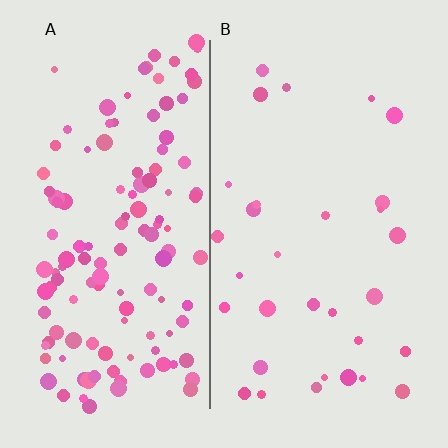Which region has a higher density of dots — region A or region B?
A (the left).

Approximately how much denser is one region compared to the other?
Approximately 4.0× — region A over region B.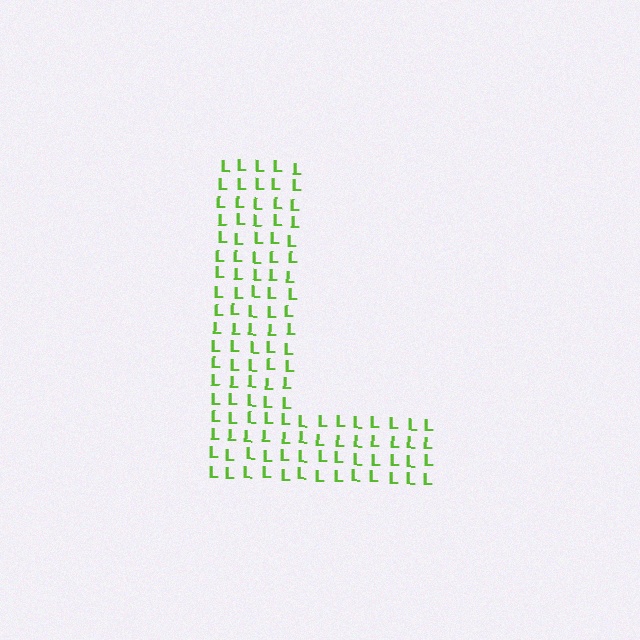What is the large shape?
The large shape is the letter L.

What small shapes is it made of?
It is made of small letter L's.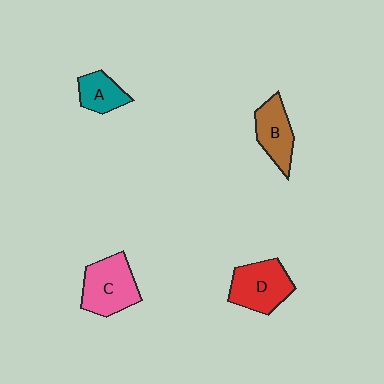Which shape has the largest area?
Shape C (pink).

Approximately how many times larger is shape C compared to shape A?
Approximately 1.7 times.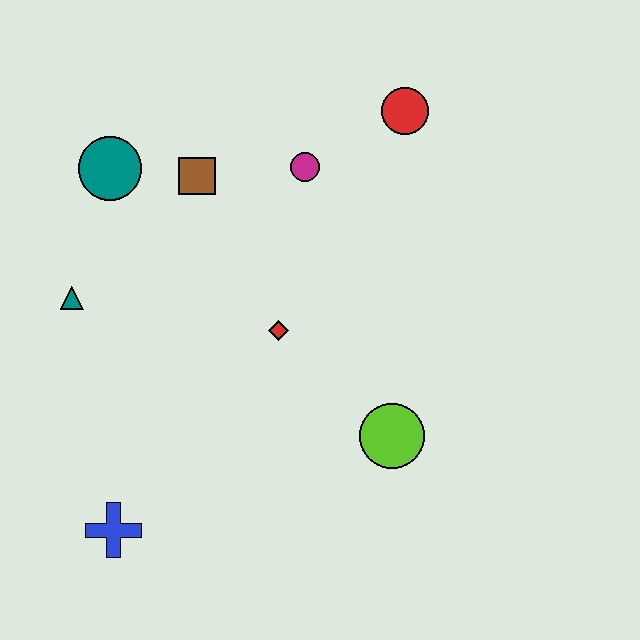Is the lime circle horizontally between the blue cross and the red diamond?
No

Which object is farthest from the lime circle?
The teal circle is farthest from the lime circle.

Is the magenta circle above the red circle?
No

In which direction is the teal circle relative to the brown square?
The teal circle is to the left of the brown square.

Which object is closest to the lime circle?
The red diamond is closest to the lime circle.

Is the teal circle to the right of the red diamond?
No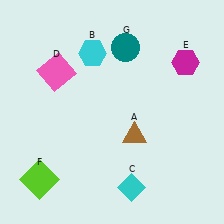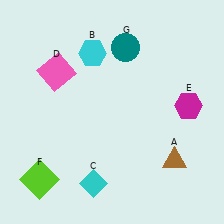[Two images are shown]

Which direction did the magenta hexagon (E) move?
The magenta hexagon (E) moved down.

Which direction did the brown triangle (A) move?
The brown triangle (A) moved right.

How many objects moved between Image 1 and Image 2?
3 objects moved between the two images.